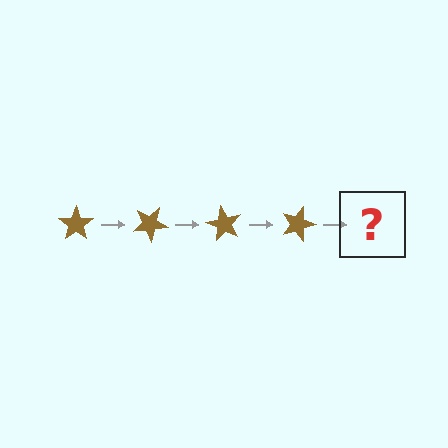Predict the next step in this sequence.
The next step is a brown star rotated 120 degrees.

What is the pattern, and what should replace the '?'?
The pattern is that the star rotates 30 degrees each step. The '?' should be a brown star rotated 120 degrees.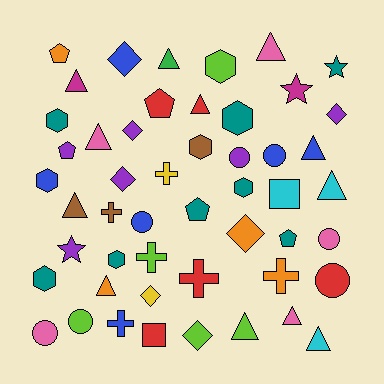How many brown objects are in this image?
There are 3 brown objects.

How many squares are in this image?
There are 2 squares.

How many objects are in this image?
There are 50 objects.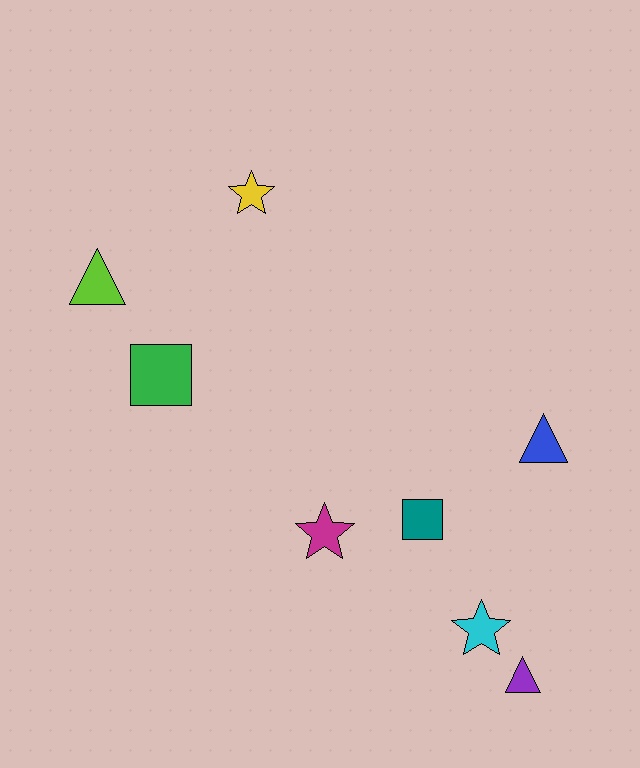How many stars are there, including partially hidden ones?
There are 3 stars.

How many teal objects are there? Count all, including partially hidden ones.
There is 1 teal object.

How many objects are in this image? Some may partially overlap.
There are 8 objects.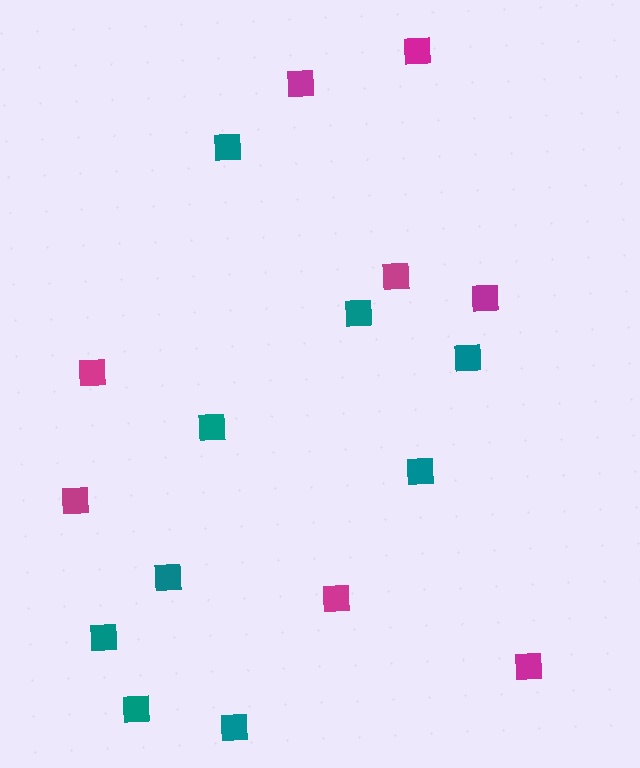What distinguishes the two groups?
There are 2 groups: one group of magenta squares (8) and one group of teal squares (9).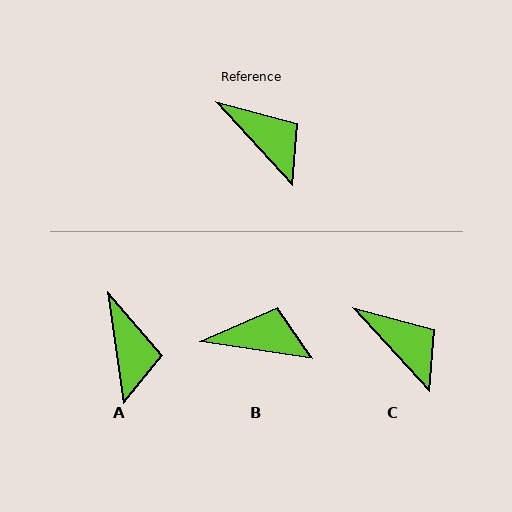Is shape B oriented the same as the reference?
No, it is off by about 38 degrees.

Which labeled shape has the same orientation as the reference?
C.